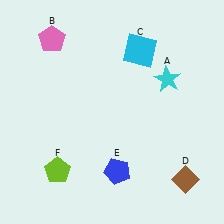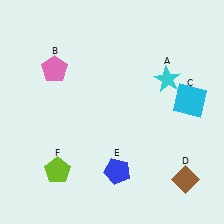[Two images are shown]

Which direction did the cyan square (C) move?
The cyan square (C) moved down.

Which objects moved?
The objects that moved are: the pink pentagon (B), the cyan square (C).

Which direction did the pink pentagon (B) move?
The pink pentagon (B) moved down.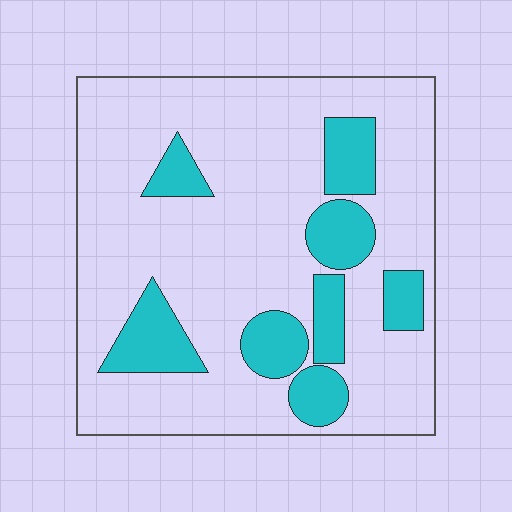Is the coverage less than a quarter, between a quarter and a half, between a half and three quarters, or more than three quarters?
Less than a quarter.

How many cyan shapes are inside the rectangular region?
8.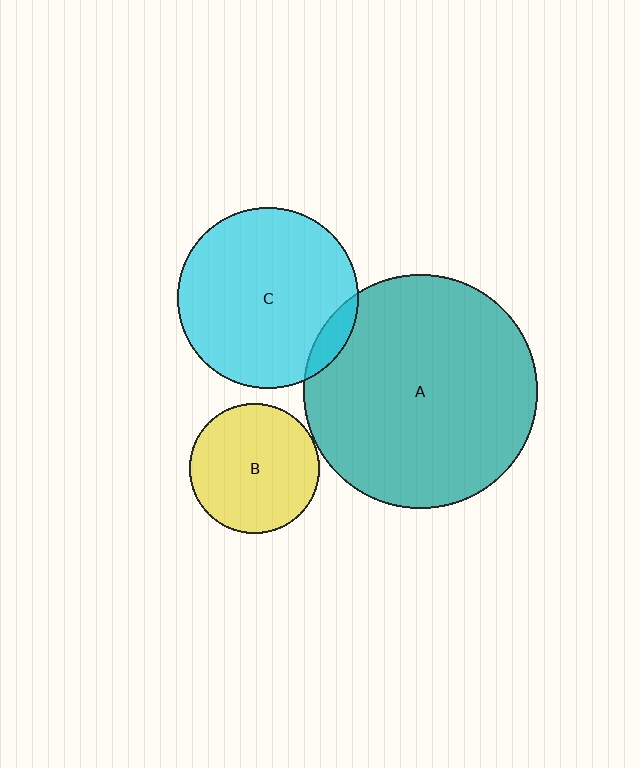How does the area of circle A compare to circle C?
Approximately 1.7 times.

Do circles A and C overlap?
Yes.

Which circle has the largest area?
Circle A (teal).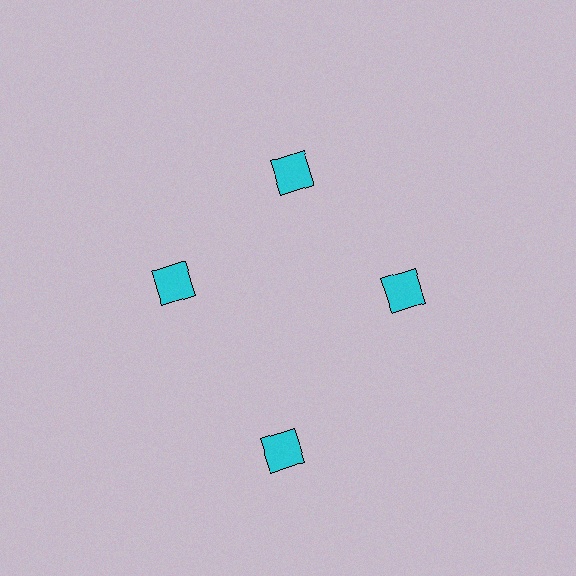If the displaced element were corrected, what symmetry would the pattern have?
It would have 4-fold rotational symmetry — the pattern would map onto itself every 90 degrees.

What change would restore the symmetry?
The symmetry would be restored by moving it inward, back onto the ring so that all 4 diamonds sit at equal angles and equal distance from the center.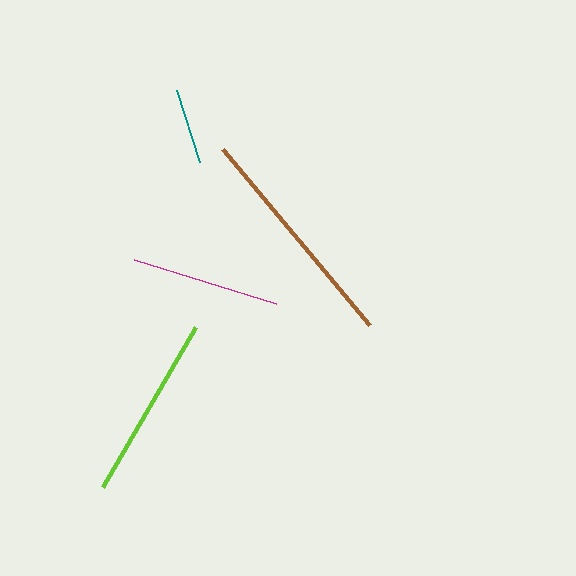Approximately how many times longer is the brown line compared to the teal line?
The brown line is approximately 3.0 times the length of the teal line.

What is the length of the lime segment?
The lime segment is approximately 185 pixels long.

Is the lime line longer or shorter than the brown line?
The brown line is longer than the lime line.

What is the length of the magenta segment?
The magenta segment is approximately 149 pixels long.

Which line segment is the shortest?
The teal line is the shortest at approximately 75 pixels.